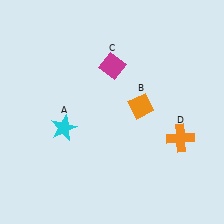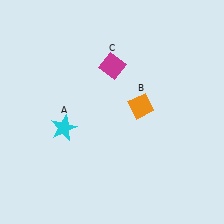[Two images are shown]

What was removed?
The orange cross (D) was removed in Image 2.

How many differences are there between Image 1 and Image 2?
There is 1 difference between the two images.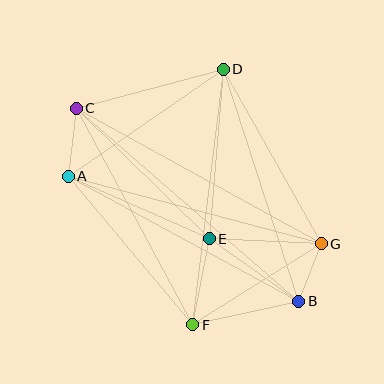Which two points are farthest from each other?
Points B and C are farthest from each other.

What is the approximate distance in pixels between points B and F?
The distance between B and F is approximately 109 pixels.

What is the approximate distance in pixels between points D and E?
The distance between D and E is approximately 170 pixels.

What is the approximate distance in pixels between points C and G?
The distance between C and G is approximately 280 pixels.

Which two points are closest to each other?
Points B and G are closest to each other.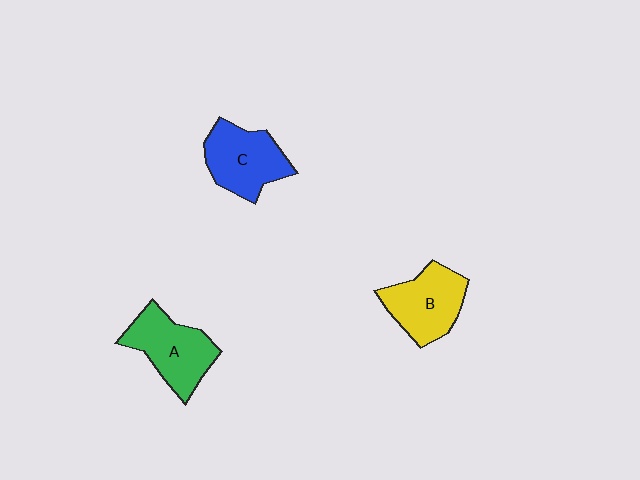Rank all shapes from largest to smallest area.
From largest to smallest: A (green), C (blue), B (yellow).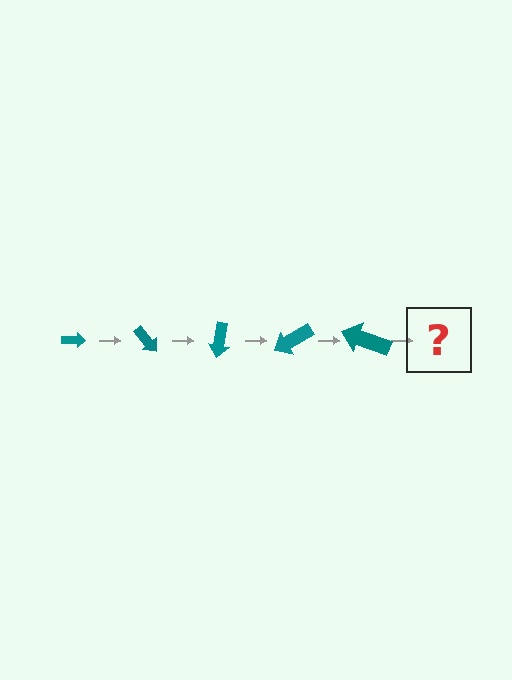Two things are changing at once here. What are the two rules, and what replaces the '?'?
The two rules are that the arrow grows larger each step and it rotates 50 degrees each step. The '?' should be an arrow, larger than the previous one and rotated 250 degrees from the start.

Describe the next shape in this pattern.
It should be an arrow, larger than the previous one and rotated 250 degrees from the start.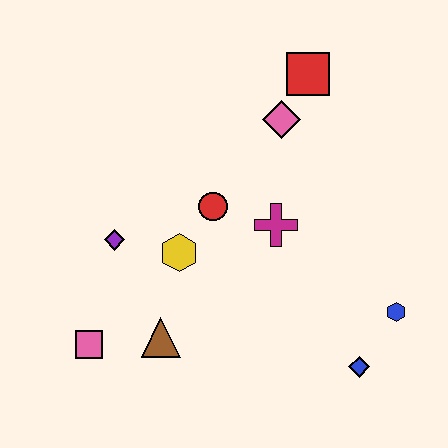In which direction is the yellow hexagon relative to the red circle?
The yellow hexagon is below the red circle.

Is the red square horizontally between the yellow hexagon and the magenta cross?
No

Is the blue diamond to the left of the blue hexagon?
Yes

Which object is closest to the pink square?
The brown triangle is closest to the pink square.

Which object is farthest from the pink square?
The red square is farthest from the pink square.